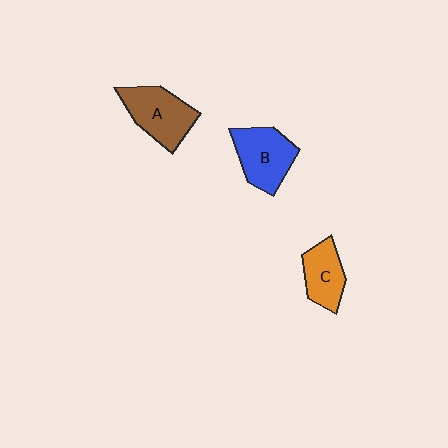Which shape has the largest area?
Shape A (brown).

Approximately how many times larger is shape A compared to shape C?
Approximately 1.4 times.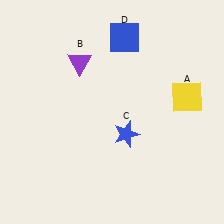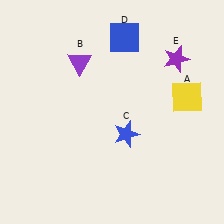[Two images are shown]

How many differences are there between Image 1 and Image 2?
There is 1 difference between the two images.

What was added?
A purple star (E) was added in Image 2.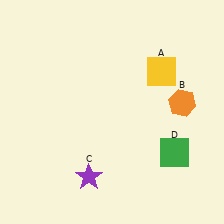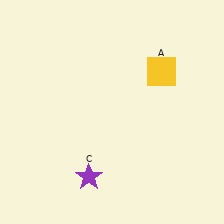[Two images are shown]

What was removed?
The orange hexagon (B), the green square (D) were removed in Image 2.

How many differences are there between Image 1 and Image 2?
There are 2 differences between the two images.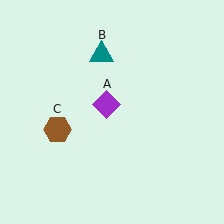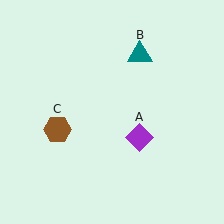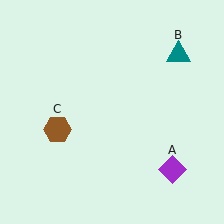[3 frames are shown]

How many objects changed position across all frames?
2 objects changed position: purple diamond (object A), teal triangle (object B).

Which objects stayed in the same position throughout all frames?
Brown hexagon (object C) remained stationary.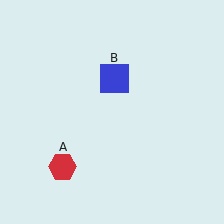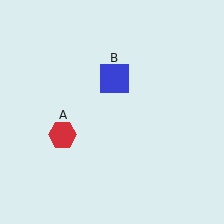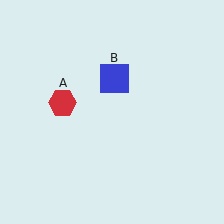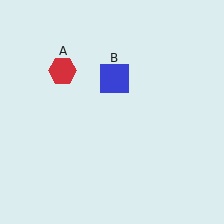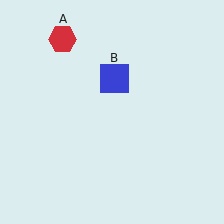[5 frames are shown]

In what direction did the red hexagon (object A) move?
The red hexagon (object A) moved up.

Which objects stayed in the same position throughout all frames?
Blue square (object B) remained stationary.